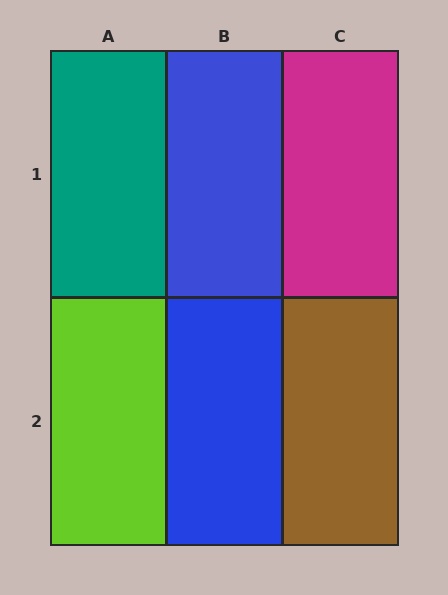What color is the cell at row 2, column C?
Brown.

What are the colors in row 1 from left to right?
Teal, blue, magenta.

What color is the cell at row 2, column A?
Lime.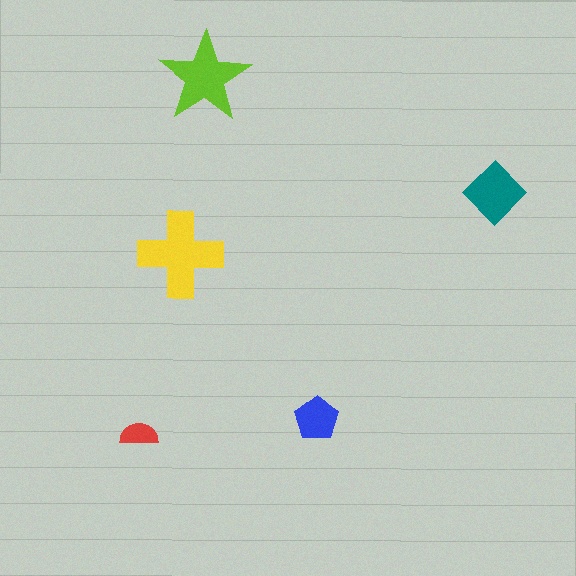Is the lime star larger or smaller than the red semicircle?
Larger.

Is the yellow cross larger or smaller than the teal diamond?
Larger.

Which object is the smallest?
The red semicircle.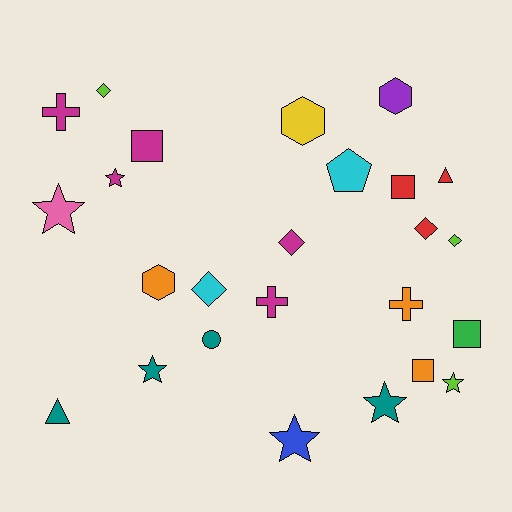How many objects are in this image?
There are 25 objects.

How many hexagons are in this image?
There are 3 hexagons.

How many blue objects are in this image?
There is 1 blue object.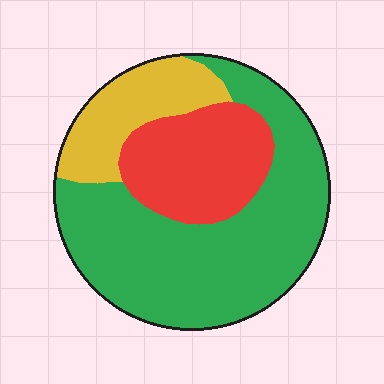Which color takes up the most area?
Green, at roughly 60%.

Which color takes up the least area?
Yellow, at roughly 20%.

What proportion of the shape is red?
Red covers around 25% of the shape.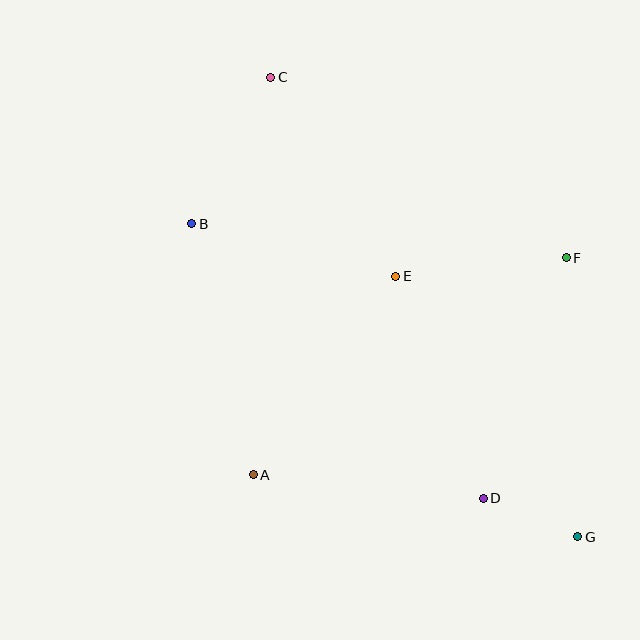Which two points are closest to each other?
Points D and G are closest to each other.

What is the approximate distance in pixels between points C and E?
The distance between C and E is approximately 235 pixels.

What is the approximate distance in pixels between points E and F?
The distance between E and F is approximately 172 pixels.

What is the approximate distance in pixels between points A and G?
The distance between A and G is approximately 330 pixels.